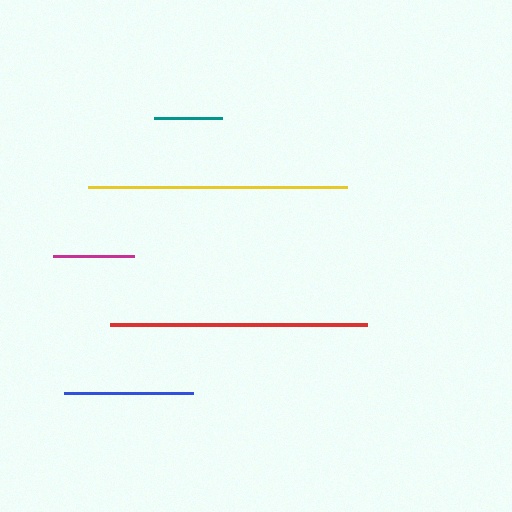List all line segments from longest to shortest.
From longest to shortest: yellow, red, blue, magenta, teal.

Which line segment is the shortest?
The teal line is the shortest at approximately 68 pixels.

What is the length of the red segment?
The red segment is approximately 257 pixels long.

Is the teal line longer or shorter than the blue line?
The blue line is longer than the teal line.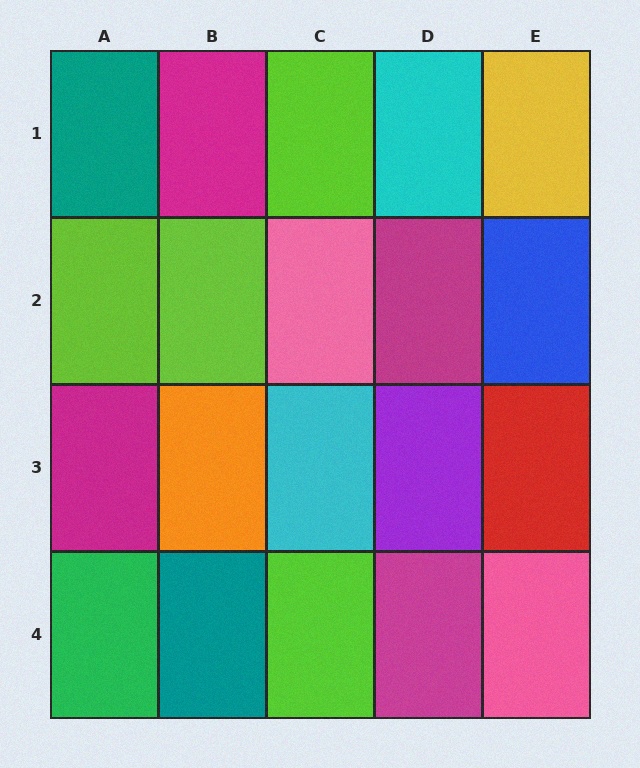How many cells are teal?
2 cells are teal.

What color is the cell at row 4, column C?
Lime.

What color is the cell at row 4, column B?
Teal.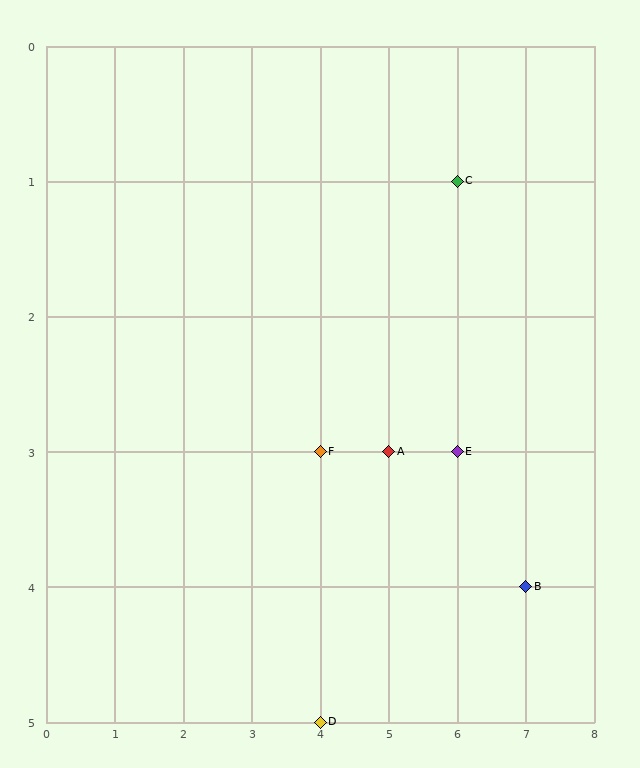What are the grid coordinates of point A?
Point A is at grid coordinates (5, 3).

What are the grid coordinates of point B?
Point B is at grid coordinates (7, 4).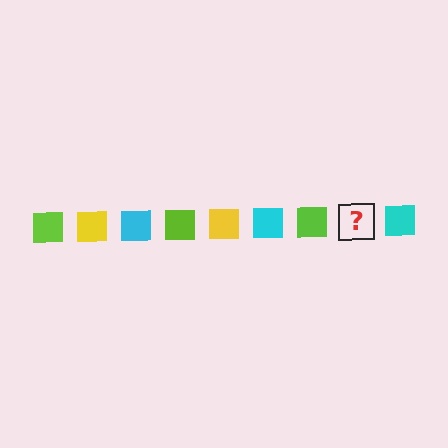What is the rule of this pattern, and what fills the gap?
The rule is that the pattern cycles through lime, yellow, cyan squares. The gap should be filled with a yellow square.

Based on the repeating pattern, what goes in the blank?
The blank should be a yellow square.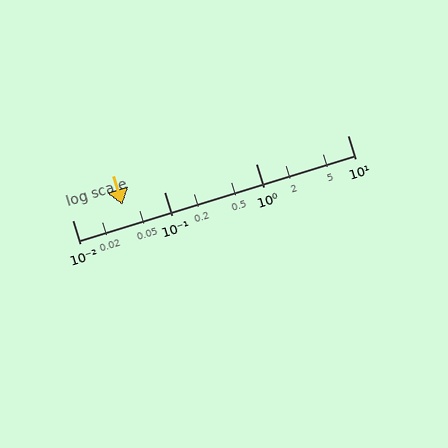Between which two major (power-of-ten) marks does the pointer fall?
The pointer is between 0.01 and 0.1.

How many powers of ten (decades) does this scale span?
The scale spans 3 decades, from 0.01 to 10.